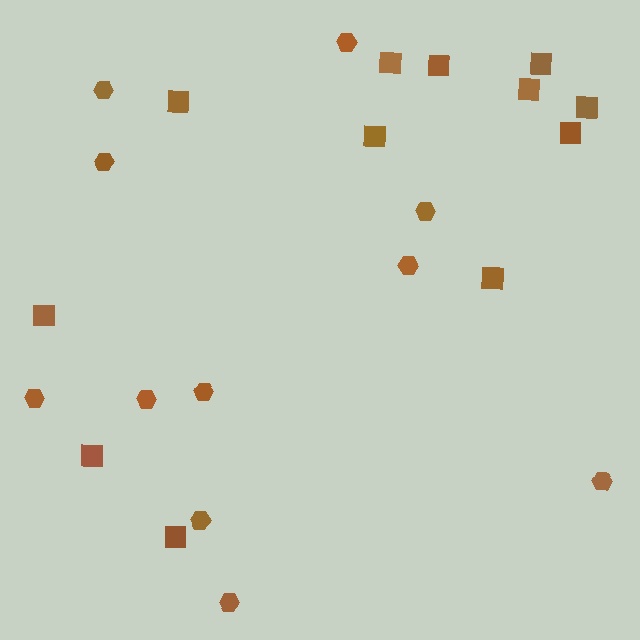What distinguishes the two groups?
There are 2 groups: one group of hexagons (11) and one group of squares (12).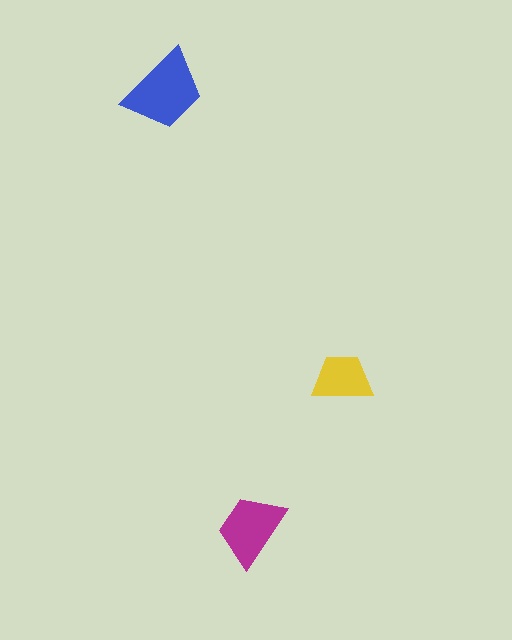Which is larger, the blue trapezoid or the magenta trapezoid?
The blue one.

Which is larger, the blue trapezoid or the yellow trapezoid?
The blue one.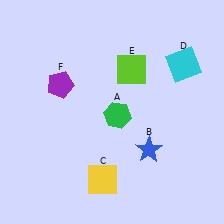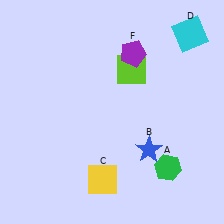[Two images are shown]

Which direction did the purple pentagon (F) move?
The purple pentagon (F) moved right.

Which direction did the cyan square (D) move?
The cyan square (D) moved up.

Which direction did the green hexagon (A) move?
The green hexagon (A) moved down.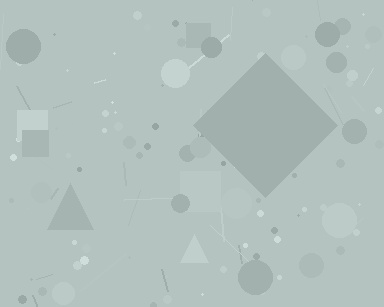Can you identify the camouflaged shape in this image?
The camouflaged shape is a diamond.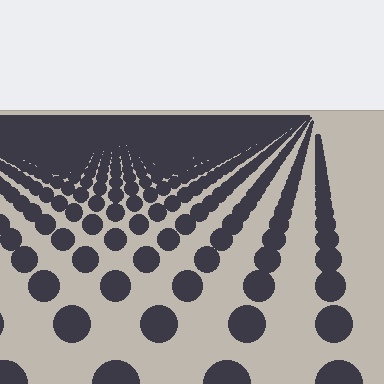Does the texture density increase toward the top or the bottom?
Density increases toward the top.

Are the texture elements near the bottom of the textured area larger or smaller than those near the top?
Larger. Near the bottom, elements are closer to the viewer and appear at a bigger on-screen size.